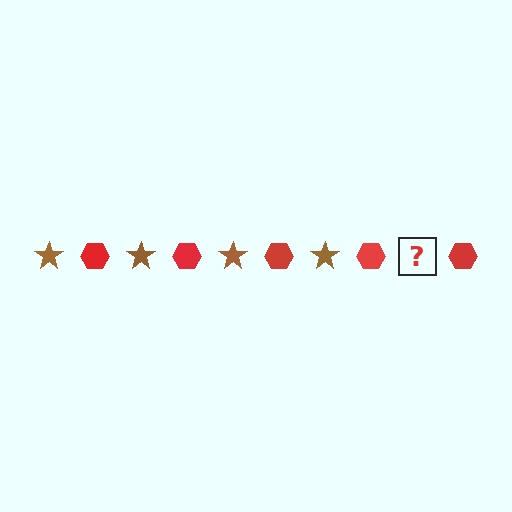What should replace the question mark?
The question mark should be replaced with a brown star.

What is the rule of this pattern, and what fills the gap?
The rule is that the pattern alternates between brown star and red hexagon. The gap should be filled with a brown star.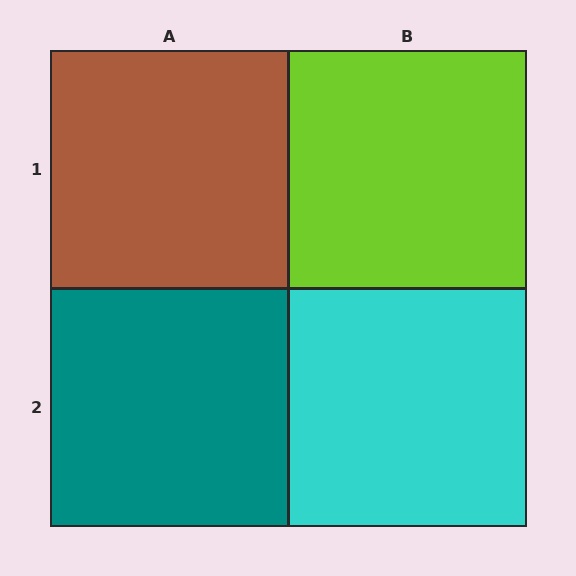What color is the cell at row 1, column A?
Brown.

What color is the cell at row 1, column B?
Lime.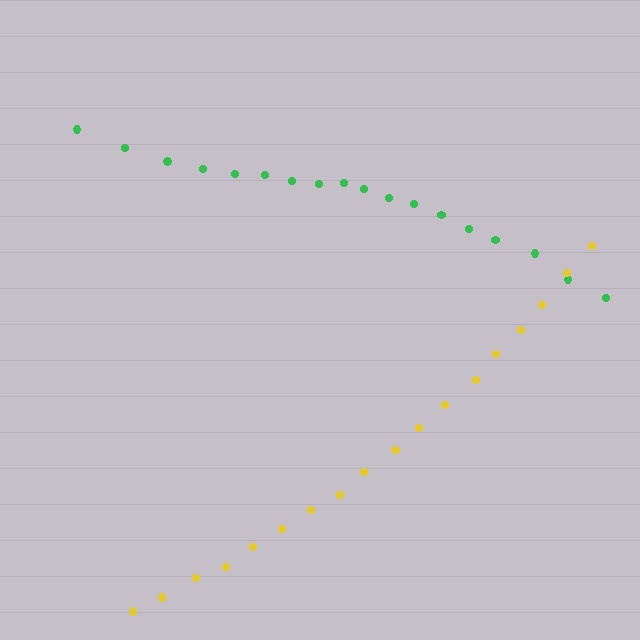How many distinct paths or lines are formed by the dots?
There are 2 distinct paths.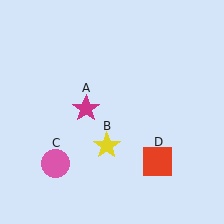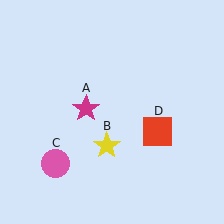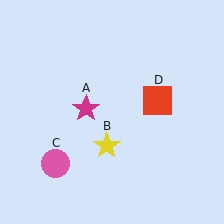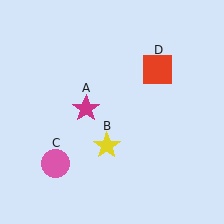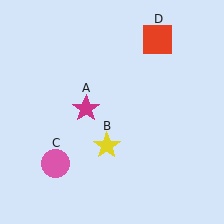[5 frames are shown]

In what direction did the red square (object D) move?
The red square (object D) moved up.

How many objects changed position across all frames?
1 object changed position: red square (object D).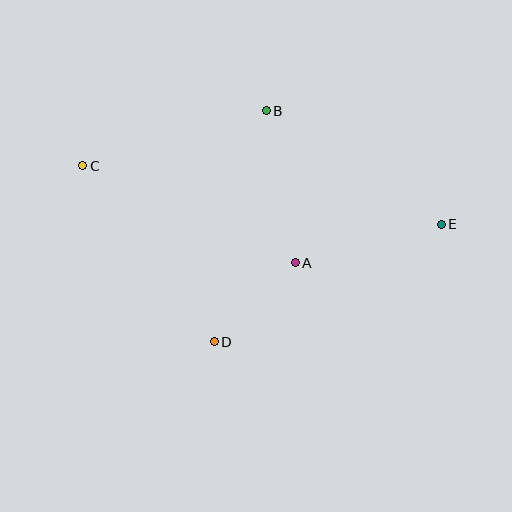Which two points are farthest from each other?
Points C and E are farthest from each other.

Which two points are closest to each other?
Points A and D are closest to each other.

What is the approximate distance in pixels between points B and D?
The distance between B and D is approximately 237 pixels.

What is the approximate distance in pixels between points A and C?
The distance between A and C is approximately 234 pixels.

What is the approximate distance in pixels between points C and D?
The distance between C and D is approximately 219 pixels.